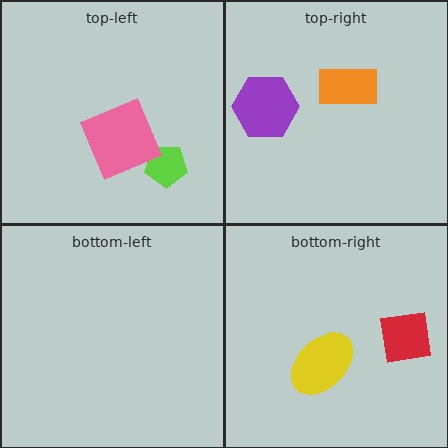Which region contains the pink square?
The top-left region.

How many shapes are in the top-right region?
2.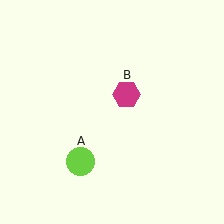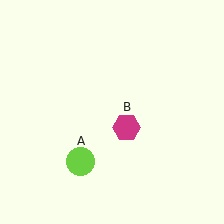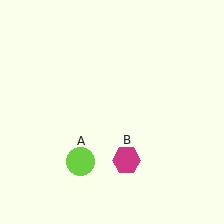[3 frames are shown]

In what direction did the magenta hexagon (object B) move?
The magenta hexagon (object B) moved down.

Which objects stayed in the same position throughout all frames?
Lime circle (object A) remained stationary.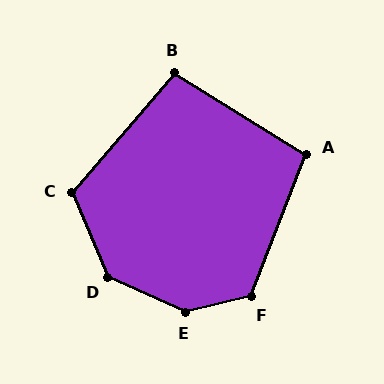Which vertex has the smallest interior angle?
B, at approximately 99 degrees.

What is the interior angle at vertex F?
Approximately 124 degrees (obtuse).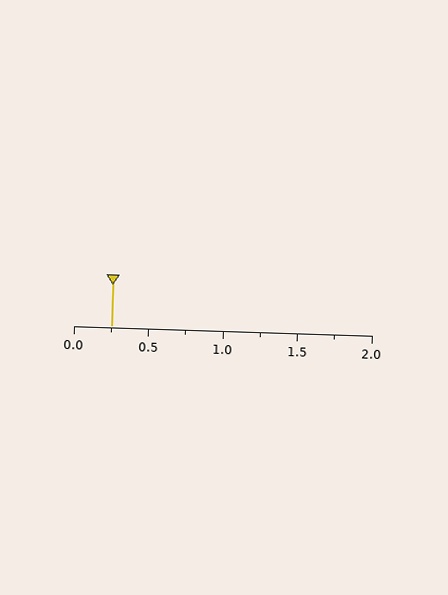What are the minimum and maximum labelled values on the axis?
The axis runs from 0.0 to 2.0.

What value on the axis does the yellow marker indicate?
The marker indicates approximately 0.25.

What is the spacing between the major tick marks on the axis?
The major ticks are spaced 0.5 apart.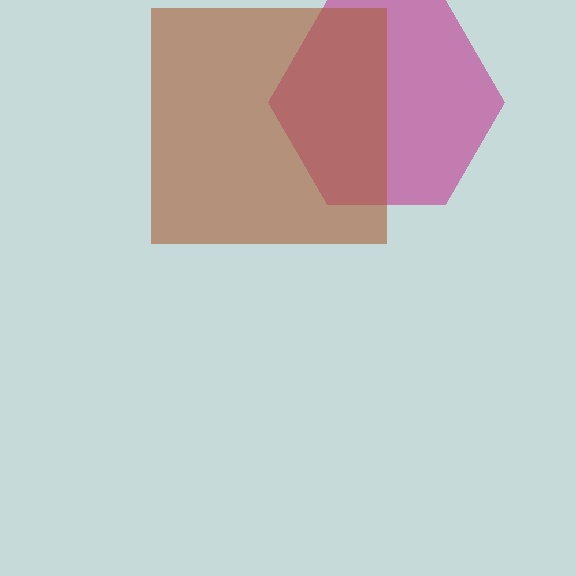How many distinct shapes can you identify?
There are 2 distinct shapes: a magenta hexagon, a brown square.